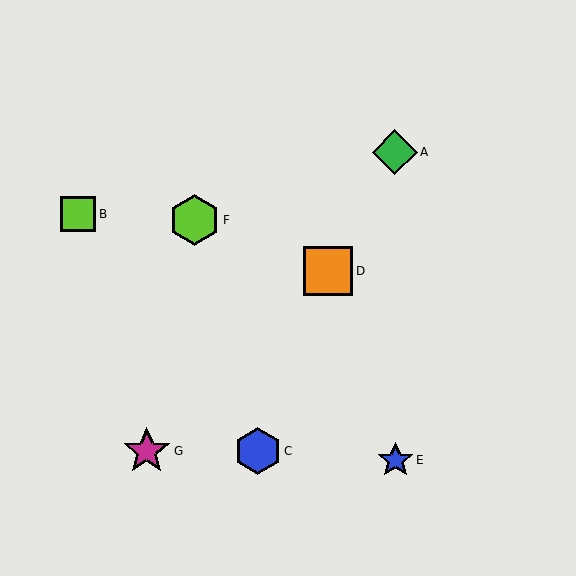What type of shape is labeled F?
Shape F is a lime hexagon.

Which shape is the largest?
The lime hexagon (labeled F) is the largest.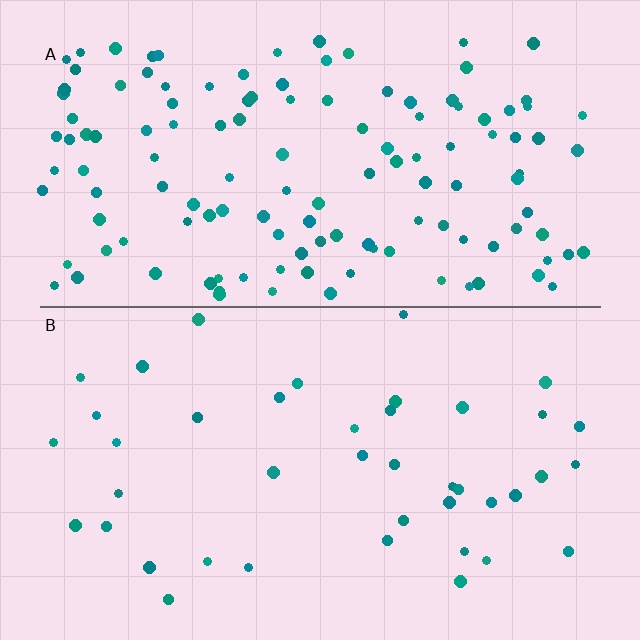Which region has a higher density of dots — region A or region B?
A (the top).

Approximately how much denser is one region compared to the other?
Approximately 3.2× — region A over region B.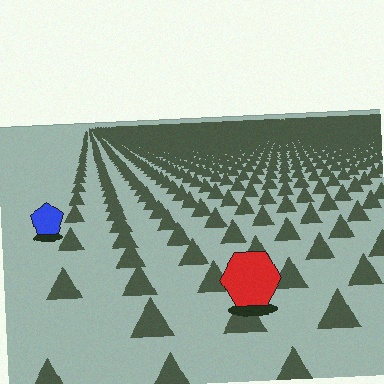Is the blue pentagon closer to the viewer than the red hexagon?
No. The red hexagon is closer — you can tell from the texture gradient: the ground texture is coarser near it.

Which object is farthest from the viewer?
The blue pentagon is farthest from the viewer. It appears smaller and the ground texture around it is denser.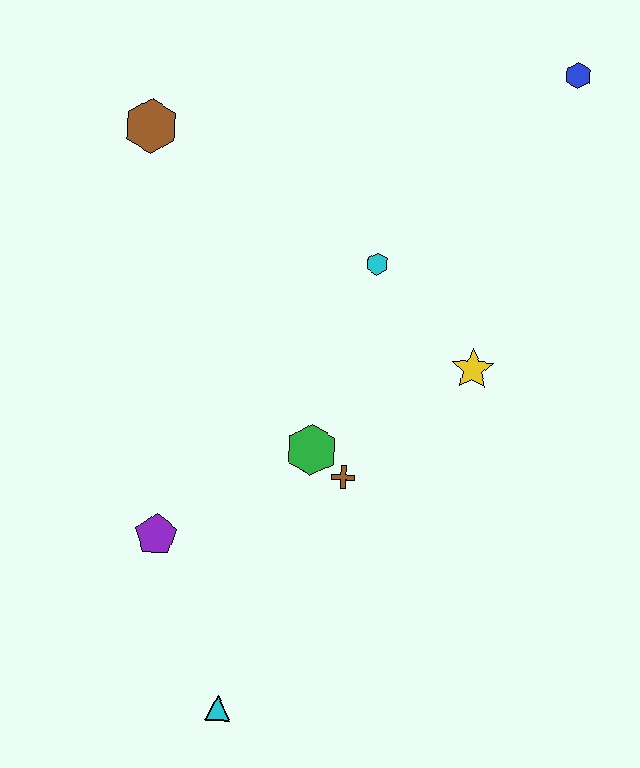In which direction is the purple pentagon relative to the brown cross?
The purple pentagon is to the left of the brown cross.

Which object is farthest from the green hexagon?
The blue hexagon is farthest from the green hexagon.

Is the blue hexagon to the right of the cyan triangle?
Yes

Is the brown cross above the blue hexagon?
No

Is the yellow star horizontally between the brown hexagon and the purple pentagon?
No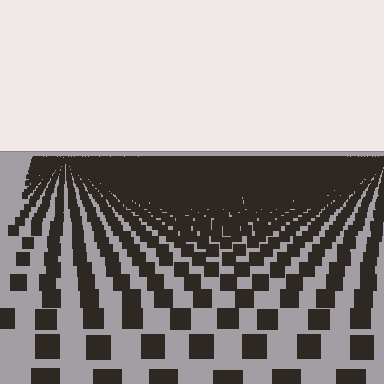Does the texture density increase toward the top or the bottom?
Density increases toward the top.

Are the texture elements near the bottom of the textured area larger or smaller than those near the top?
Larger. Near the bottom, elements are closer to the viewer and appear at a bigger on-screen size.